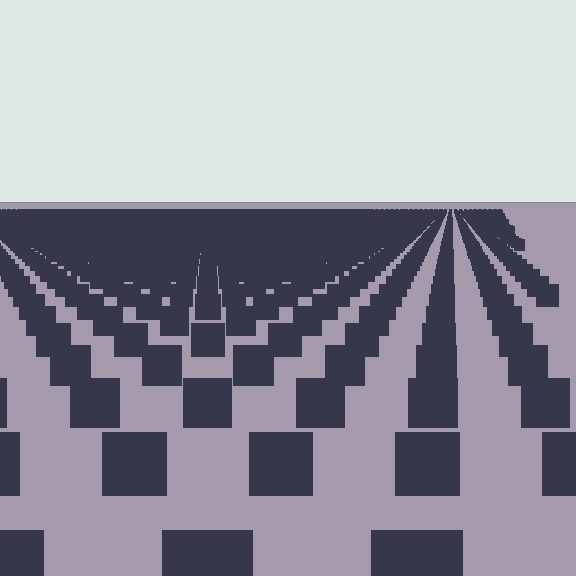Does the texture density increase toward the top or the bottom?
Density increases toward the top.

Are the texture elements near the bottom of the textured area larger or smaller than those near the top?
Larger. Near the bottom, elements are closer to the viewer and appear at a bigger on-screen size.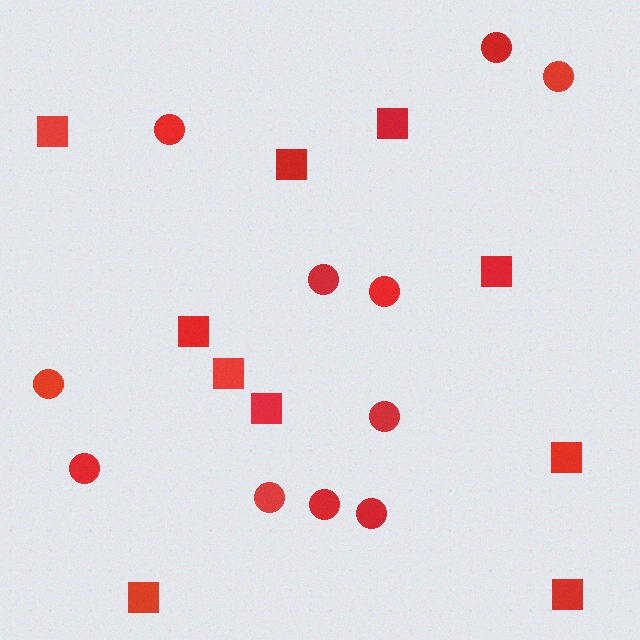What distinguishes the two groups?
There are 2 groups: one group of squares (10) and one group of circles (11).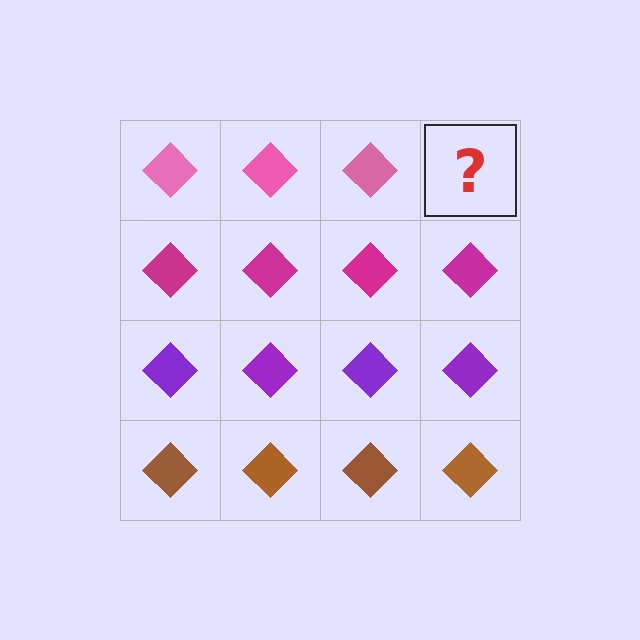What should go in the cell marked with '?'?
The missing cell should contain a pink diamond.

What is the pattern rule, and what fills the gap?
The rule is that each row has a consistent color. The gap should be filled with a pink diamond.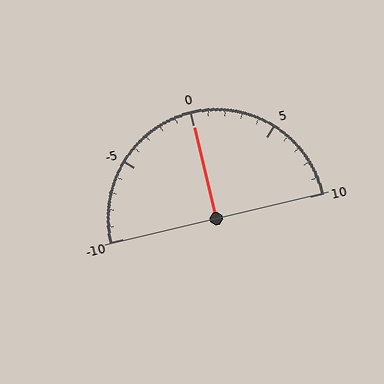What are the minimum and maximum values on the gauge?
The gauge ranges from -10 to 10.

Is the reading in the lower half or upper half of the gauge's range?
The reading is in the upper half of the range (-10 to 10).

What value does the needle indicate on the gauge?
The needle indicates approximately 0.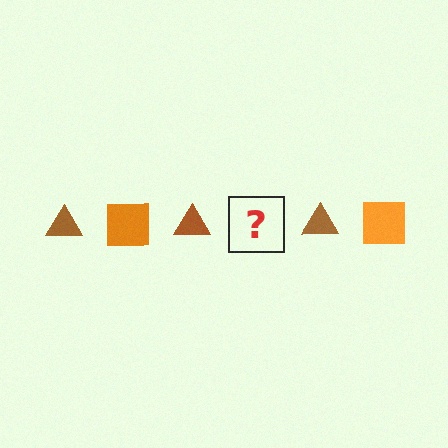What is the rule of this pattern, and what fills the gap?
The rule is that the pattern alternates between brown triangle and orange square. The gap should be filled with an orange square.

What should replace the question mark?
The question mark should be replaced with an orange square.